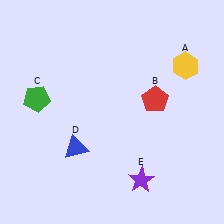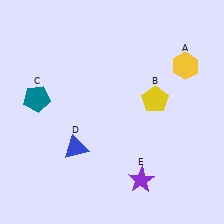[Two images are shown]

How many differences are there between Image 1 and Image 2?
There are 2 differences between the two images.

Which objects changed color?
B changed from red to yellow. C changed from green to teal.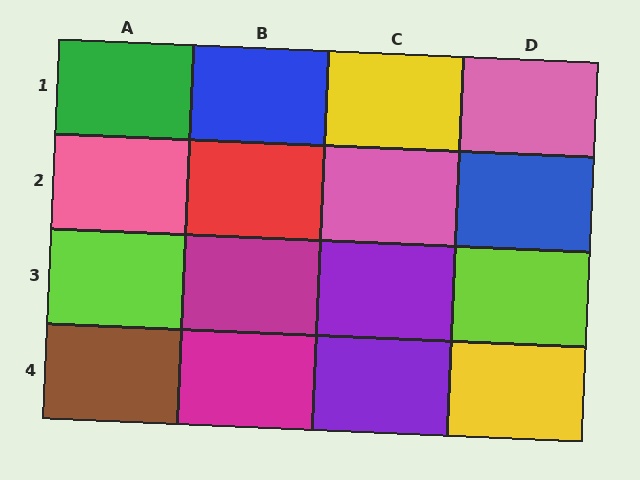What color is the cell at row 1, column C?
Yellow.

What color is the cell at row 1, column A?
Green.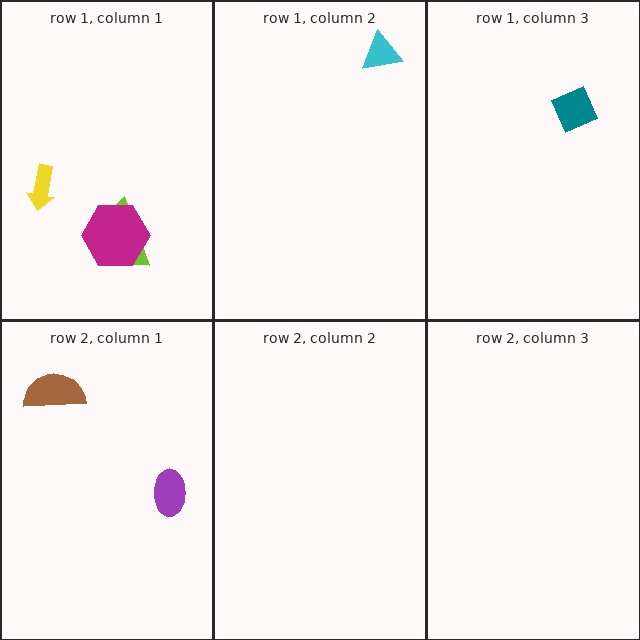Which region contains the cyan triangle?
The row 1, column 2 region.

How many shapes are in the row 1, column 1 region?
3.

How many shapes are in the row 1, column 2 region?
1.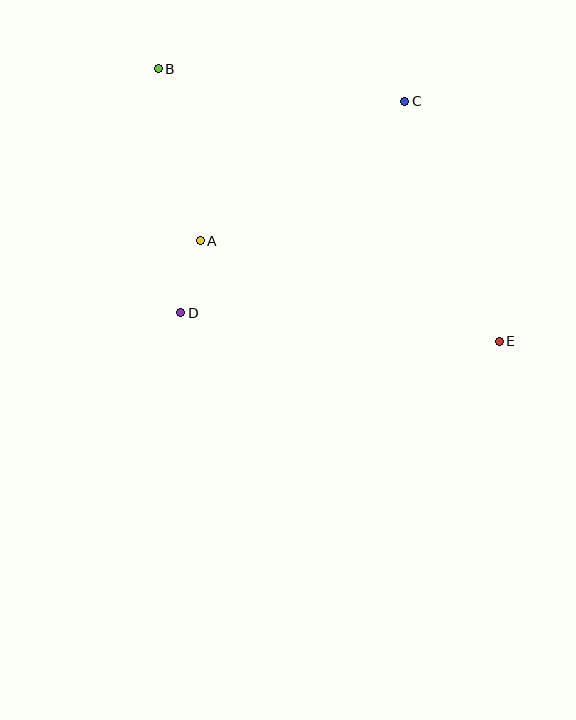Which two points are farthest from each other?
Points B and E are farthest from each other.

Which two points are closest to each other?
Points A and D are closest to each other.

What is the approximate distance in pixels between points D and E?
The distance between D and E is approximately 320 pixels.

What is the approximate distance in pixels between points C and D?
The distance between C and D is approximately 308 pixels.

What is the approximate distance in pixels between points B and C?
The distance between B and C is approximately 248 pixels.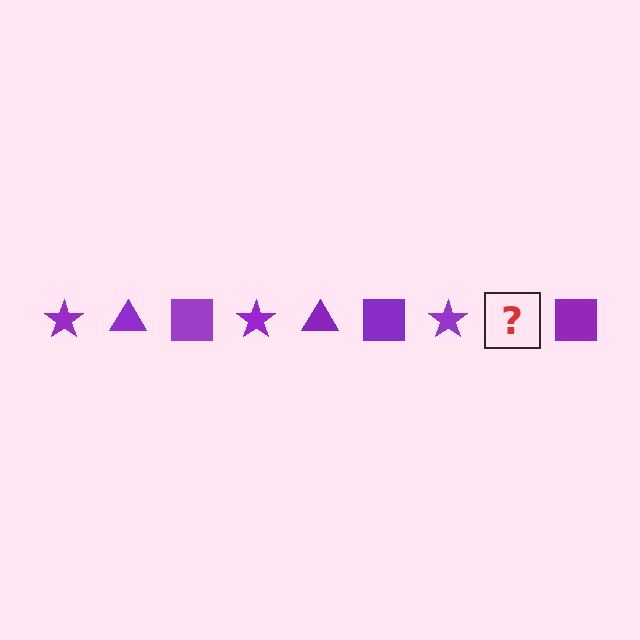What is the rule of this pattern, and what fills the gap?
The rule is that the pattern cycles through star, triangle, square shapes in purple. The gap should be filled with a purple triangle.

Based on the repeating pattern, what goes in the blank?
The blank should be a purple triangle.